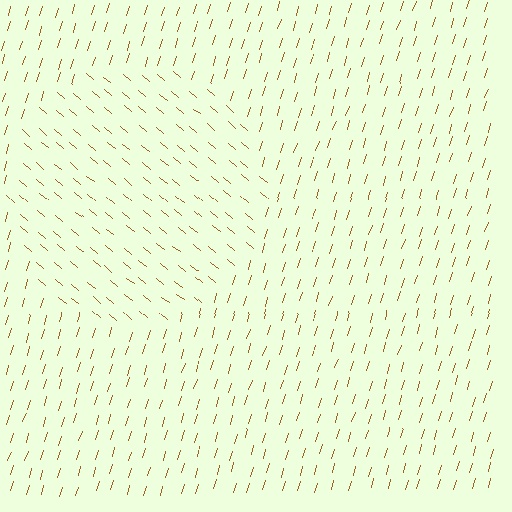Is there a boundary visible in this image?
Yes, there is a texture boundary formed by a change in line orientation.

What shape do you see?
I see a circle.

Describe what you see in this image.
The image is filled with small brown line segments. A circle region in the image has lines oriented differently from the surrounding lines, creating a visible texture boundary.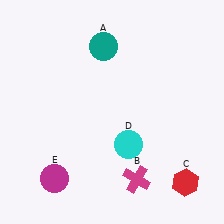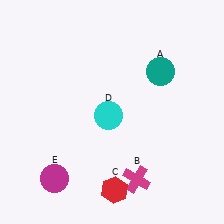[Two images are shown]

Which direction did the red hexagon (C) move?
The red hexagon (C) moved left.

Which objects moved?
The objects that moved are: the teal circle (A), the red hexagon (C), the cyan circle (D).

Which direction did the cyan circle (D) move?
The cyan circle (D) moved up.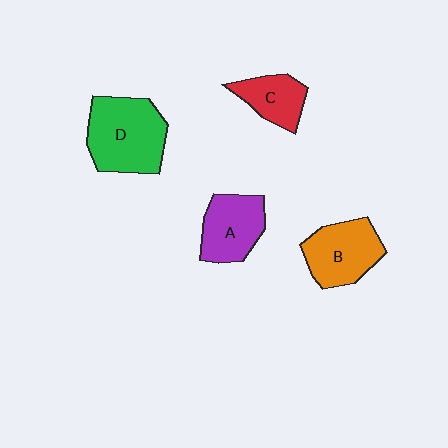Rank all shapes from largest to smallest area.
From largest to smallest: D (green), B (orange), A (purple), C (red).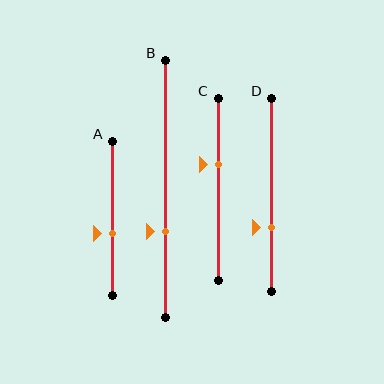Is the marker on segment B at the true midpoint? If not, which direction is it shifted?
No, the marker on segment B is shifted downward by about 17% of the segment length.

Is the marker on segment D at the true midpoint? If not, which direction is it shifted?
No, the marker on segment D is shifted downward by about 17% of the segment length.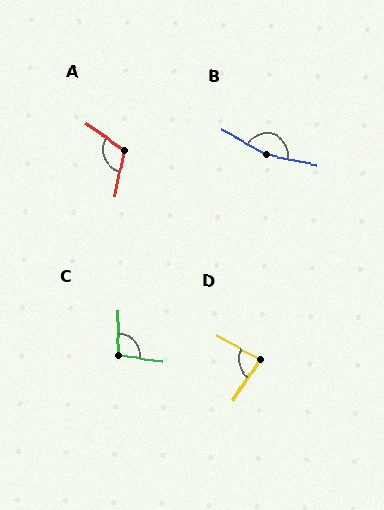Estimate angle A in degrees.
Approximately 112 degrees.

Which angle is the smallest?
D, at approximately 86 degrees.